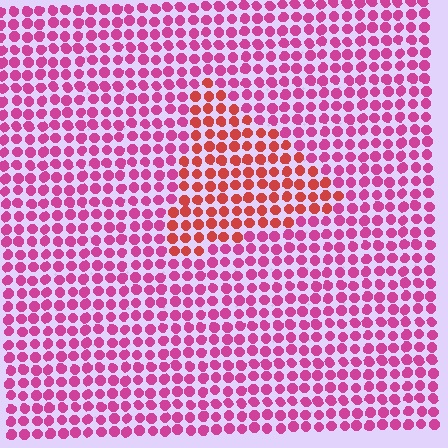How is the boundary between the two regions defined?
The boundary is defined purely by a slight shift in hue (about 38 degrees). Spacing, size, and orientation are identical on both sides.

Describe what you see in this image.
The image is filled with small magenta elements in a uniform arrangement. A triangle-shaped region is visible where the elements are tinted to a slightly different hue, forming a subtle color boundary.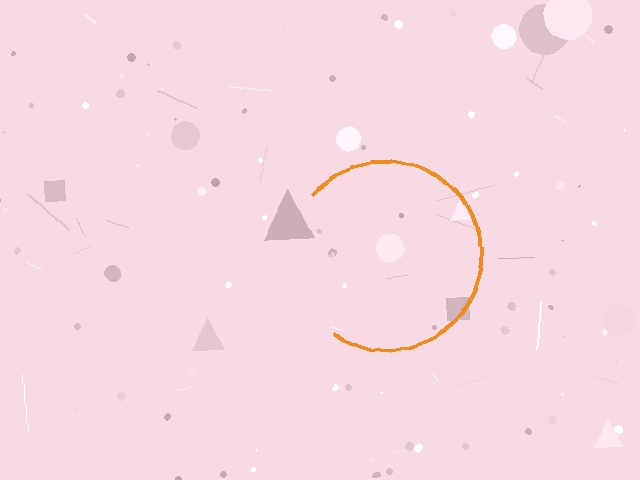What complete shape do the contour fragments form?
The contour fragments form a circle.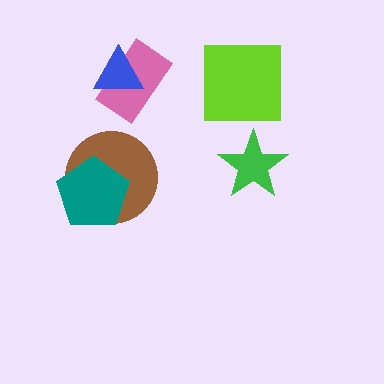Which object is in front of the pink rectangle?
The blue triangle is in front of the pink rectangle.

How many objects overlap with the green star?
0 objects overlap with the green star.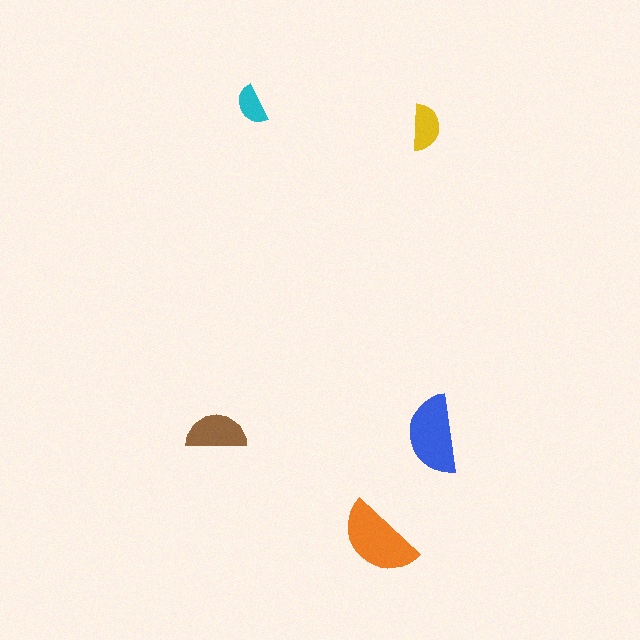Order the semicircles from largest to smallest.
the orange one, the blue one, the brown one, the yellow one, the cyan one.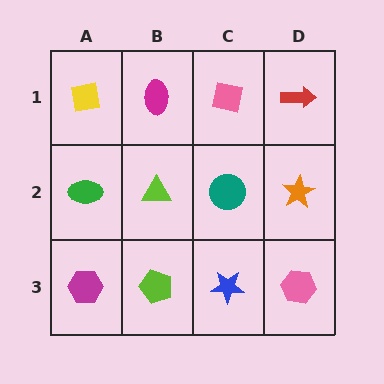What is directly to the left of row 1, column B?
A yellow square.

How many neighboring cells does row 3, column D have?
2.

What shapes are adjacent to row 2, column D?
A red arrow (row 1, column D), a pink hexagon (row 3, column D), a teal circle (row 2, column C).